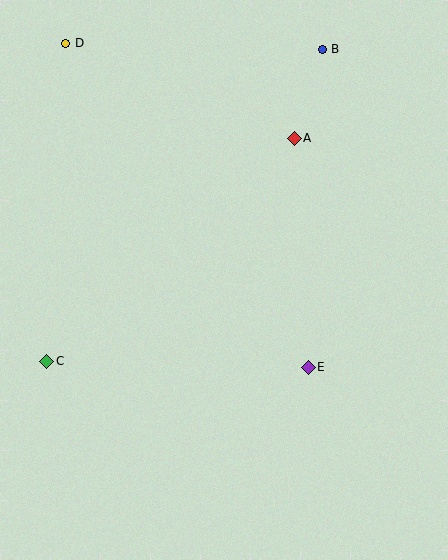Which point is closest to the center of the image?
Point E at (308, 367) is closest to the center.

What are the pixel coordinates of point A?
Point A is at (294, 138).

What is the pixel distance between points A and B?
The distance between A and B is 93 pixels.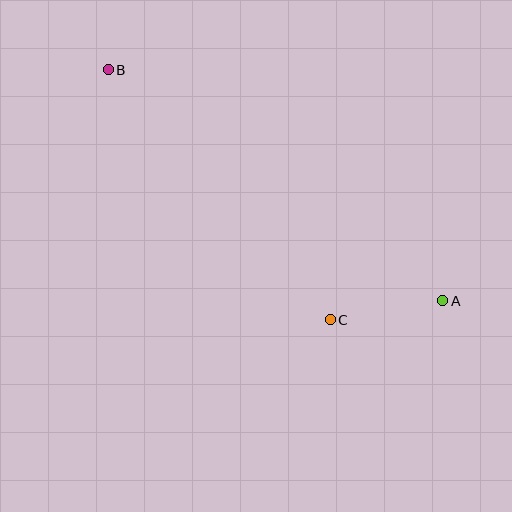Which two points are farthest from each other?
Points A and B are farthest from each other.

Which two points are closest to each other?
Points A and C are closest to each other.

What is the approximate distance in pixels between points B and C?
The distance between B and C is approximately 334 pixels.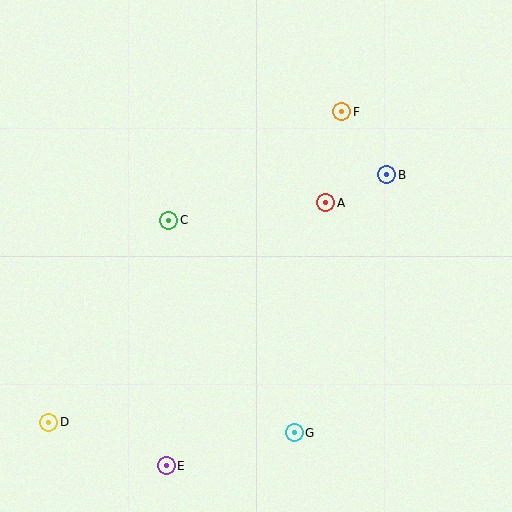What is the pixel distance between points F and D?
The distance between F and D is 427 pixels.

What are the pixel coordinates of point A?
Point A is at (326, 203).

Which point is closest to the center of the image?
Point A at (326, 203) is closest to the center.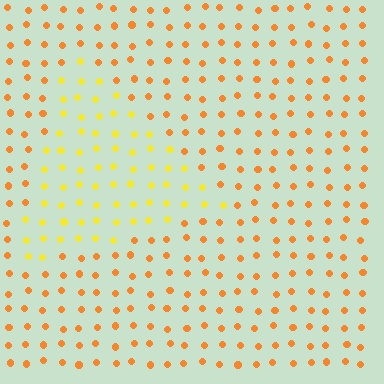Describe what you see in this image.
The image is filled with small orange elements in a uniform arrangement. A triangle-shaped region is visible where the elements are tinted to a slightly different hue, forming a subtle color boundary.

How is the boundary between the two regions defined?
The boundary is defined purely by a slight shift in hue (about 30 degrees). Spacing, size, and orientation are identical on both sides.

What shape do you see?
I see a triangle.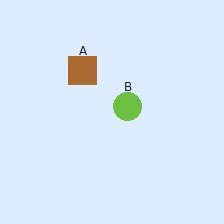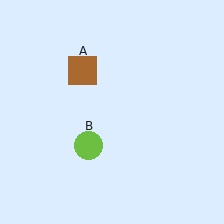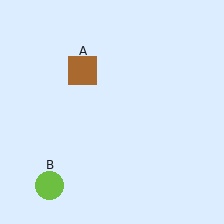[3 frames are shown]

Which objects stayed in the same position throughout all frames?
Brown square (object A) remained stationary.